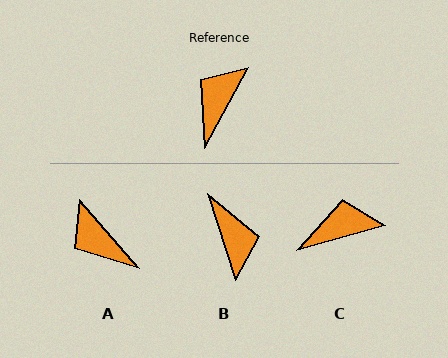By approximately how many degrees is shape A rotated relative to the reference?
Approximately 69 degrees counter-clockwise.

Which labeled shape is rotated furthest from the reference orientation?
B, about 134 degrees away.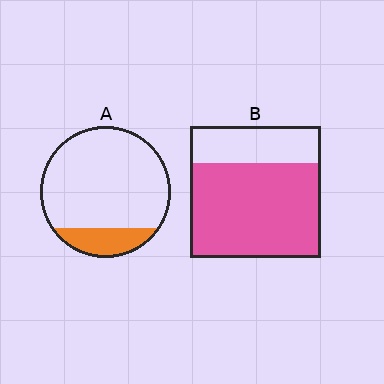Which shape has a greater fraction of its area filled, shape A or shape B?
Shape B.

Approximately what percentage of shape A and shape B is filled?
A is approximately 15% and B is approximately 70%.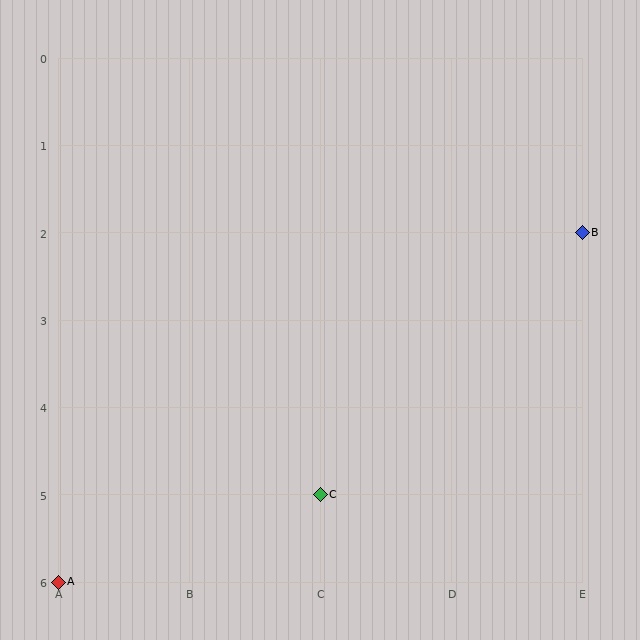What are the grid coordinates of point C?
Point C is at grid coordinates (C, 5).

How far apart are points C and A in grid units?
Points C and A are 2 columns and 1 row apart (about 2.2 grid units diagonally).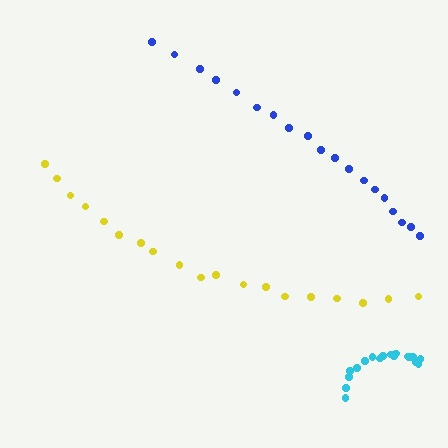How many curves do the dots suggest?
There are 3 distinct paths.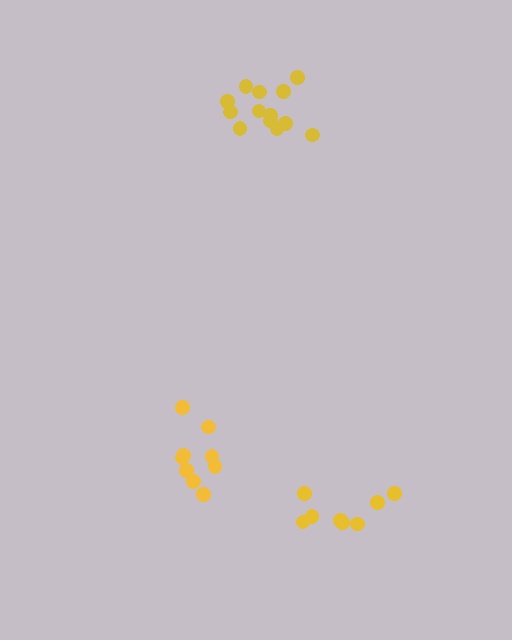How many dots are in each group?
Group 1: 8 dots, Group 2: 13 dots, Group 3: 9 dots (30 total).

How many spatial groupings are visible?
There are 3 spatial groupings.